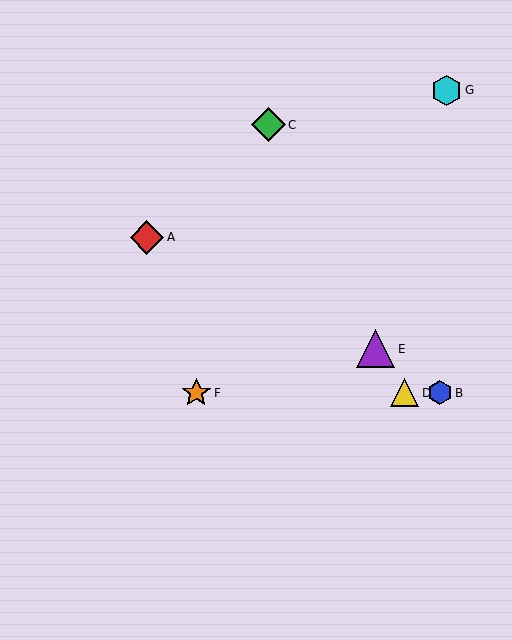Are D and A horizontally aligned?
No, D is at y≈393 and A is at y≈237.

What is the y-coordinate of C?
Object C is at y≈125.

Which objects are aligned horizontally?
Objects B, D, F are aligned horizontally.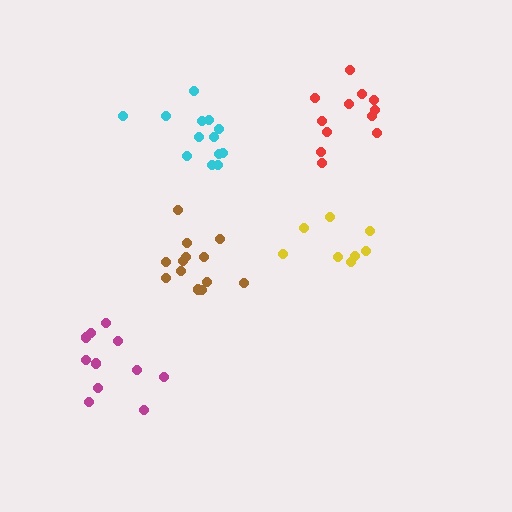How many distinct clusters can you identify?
There are 5 distinct clusters.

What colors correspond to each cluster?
The clusters are colored: cyan, red, magenta, yellow, brown.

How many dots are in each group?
Group 1: 13 dots, Group 2: 12 dots, Group 3: 11 dots, Group 4: 8 dots, Group 5: 13 dots (57 total).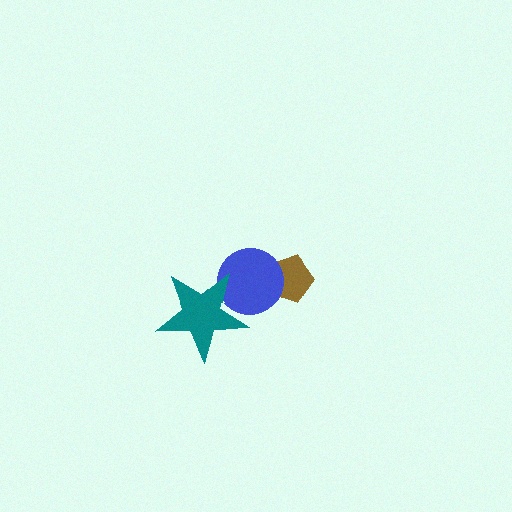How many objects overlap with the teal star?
1 object overlaps with the teal star.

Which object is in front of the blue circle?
The teal star is in front of the blue circle.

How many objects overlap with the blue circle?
2 objects overlap with the blue circle.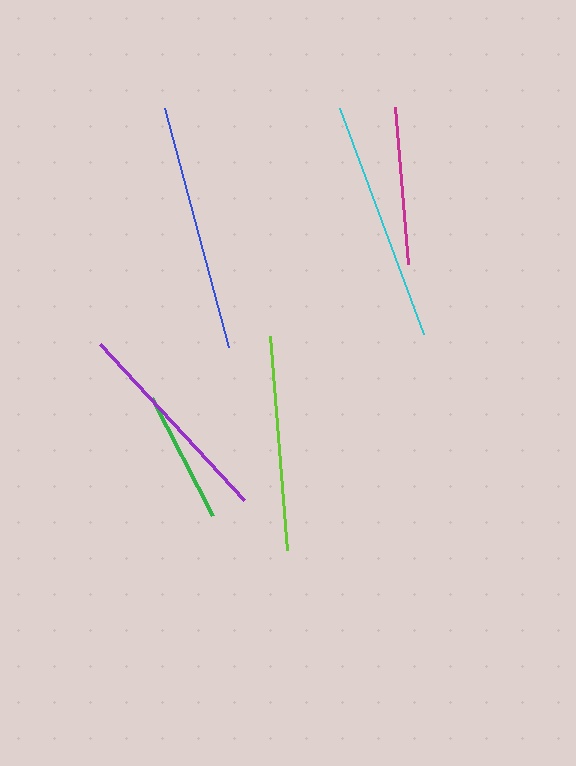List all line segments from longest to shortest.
From longest to shortest: blue, cyan, lime, purple, magenta, green.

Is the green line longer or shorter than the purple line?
The purple line is longer than the green line.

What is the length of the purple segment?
The purple segment is approximately 212 pixels long.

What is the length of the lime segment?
The lime segment is approximately 215 pixels long.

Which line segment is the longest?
The blue line is the longest at approximately 247 pixels.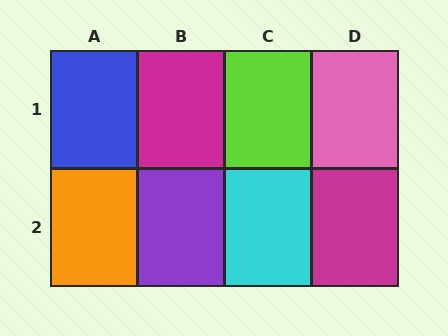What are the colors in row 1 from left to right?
Blue, magenta, lime, pink.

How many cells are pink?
1 cell is pink.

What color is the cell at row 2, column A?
Orange.